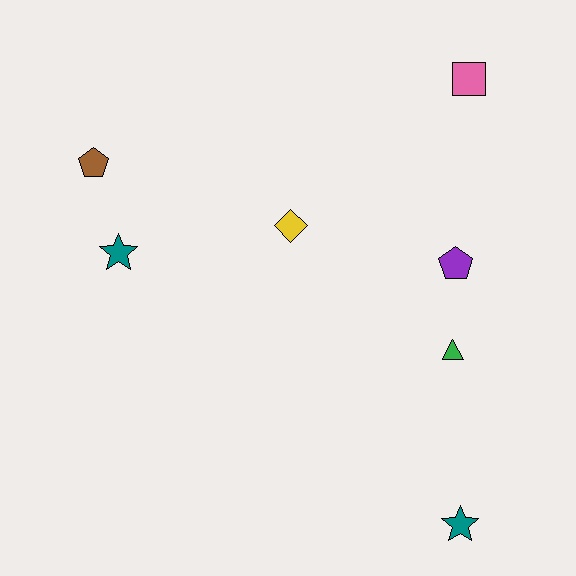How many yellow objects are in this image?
There is 1 yellow object.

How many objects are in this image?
There are 7 objects.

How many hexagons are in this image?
There are no hexagons.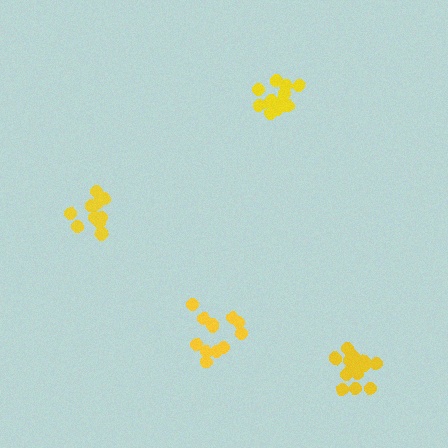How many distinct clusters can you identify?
There are 4 distinct clusters.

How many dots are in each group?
Group 1: 12 dots, Group 2: 11 dots, Group 3: 15 dots, Group 4: 13 dots (51 total).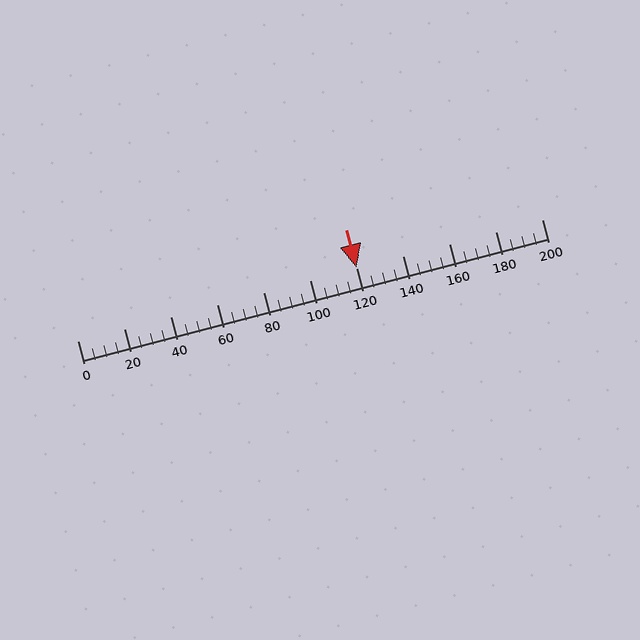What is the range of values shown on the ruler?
The ruler shows values from 0 to 200.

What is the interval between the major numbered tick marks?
The major tick marks are spaced 20 units apart.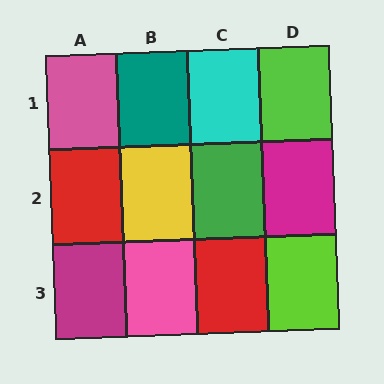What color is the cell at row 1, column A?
Pink.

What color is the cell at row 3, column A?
Magenta.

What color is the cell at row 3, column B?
Pink.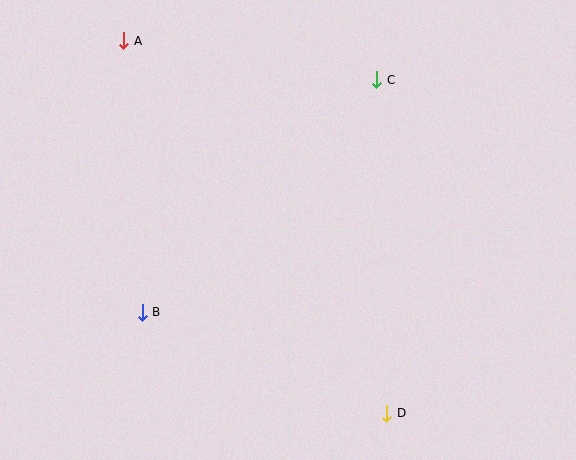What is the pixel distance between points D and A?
The distance between D and A is 456 pixels.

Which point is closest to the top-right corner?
Point C is closest to the top-right corner.